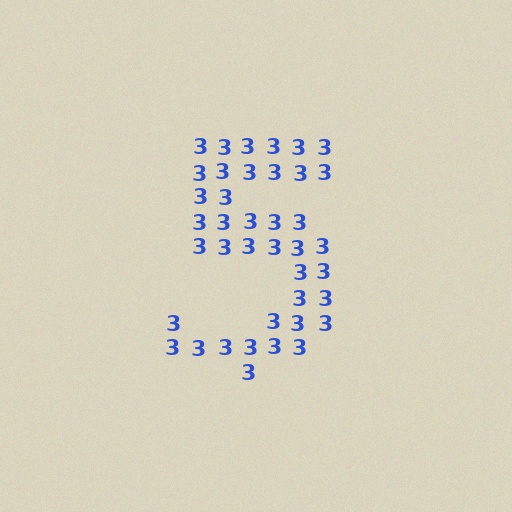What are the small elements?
The small elements are digit 3's.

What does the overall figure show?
The overall figure shows the digit 5.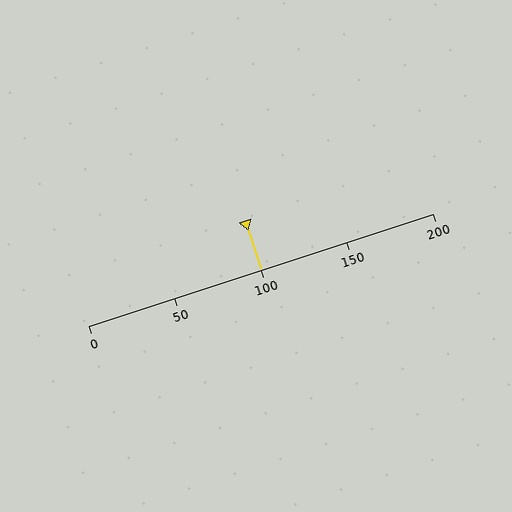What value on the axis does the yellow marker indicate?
The marker indicates approximately 100.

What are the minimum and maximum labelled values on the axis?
The axis runs from 0 to 200.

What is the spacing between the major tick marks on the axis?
The major ticks are spaced 50 apart.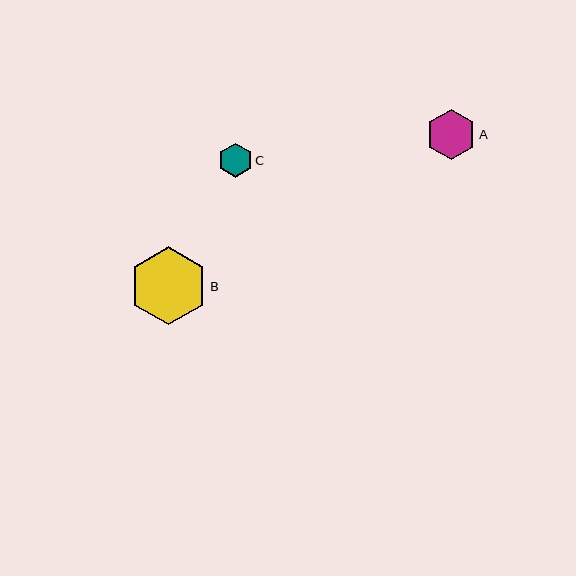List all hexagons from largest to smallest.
From largest to smallest: B, A, C.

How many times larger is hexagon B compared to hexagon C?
Hexagon B is approximately 2.3 times the size of hexagon C.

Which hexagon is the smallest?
Hexagon C is the smallest with a size of approximately 34 pixels.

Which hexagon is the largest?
Hexagon B is the largest with a size of approximately 78 pixels.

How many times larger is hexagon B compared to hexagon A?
Hexagon B is approximately 1.5 times the size of hexagon A.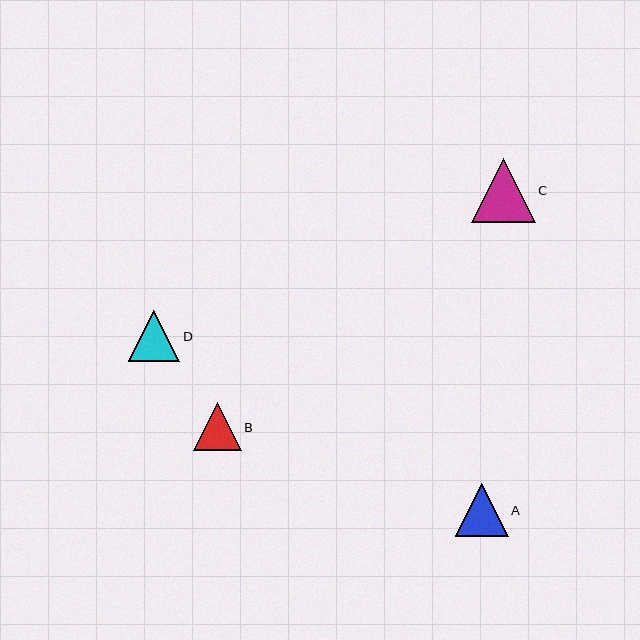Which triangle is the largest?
Triangle C is the largest with a size of approximately 64 pixels.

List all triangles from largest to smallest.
From largest to smallest: C, A, D, B.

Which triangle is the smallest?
Triangle B is the smallest with a size of approximately 47 pixels.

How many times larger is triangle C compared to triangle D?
Triangle C is approximately 1.2 times the size of triangle D.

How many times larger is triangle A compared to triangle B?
Triangle A is approximately 1.1 times the size of triangle B.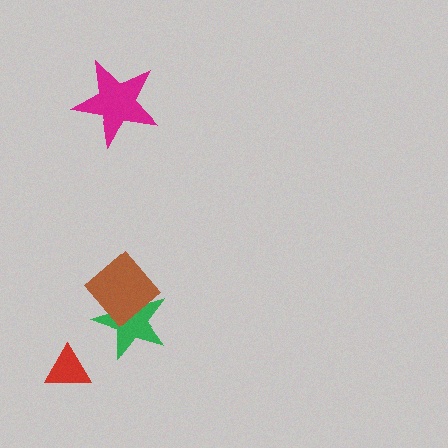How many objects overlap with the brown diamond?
1 object overlaps with the brown diamond.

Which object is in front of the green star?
The brown diamond is in front of the green star.